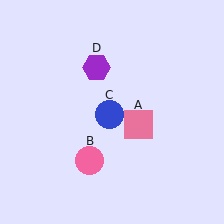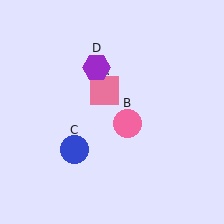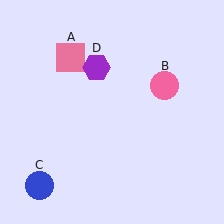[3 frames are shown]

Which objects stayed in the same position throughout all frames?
Purple hexagon (object D) remained stationary.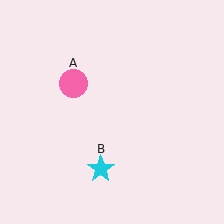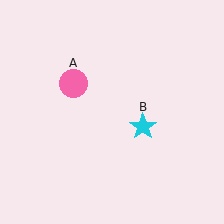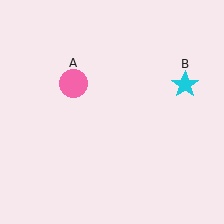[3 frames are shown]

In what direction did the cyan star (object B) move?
The cyan star (object B) moved up and to the right.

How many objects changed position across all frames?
1 object changed position: cyan star (object B).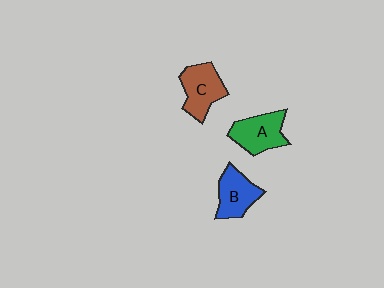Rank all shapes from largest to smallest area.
From largest to smallest: A (green), C (brown), B (blue).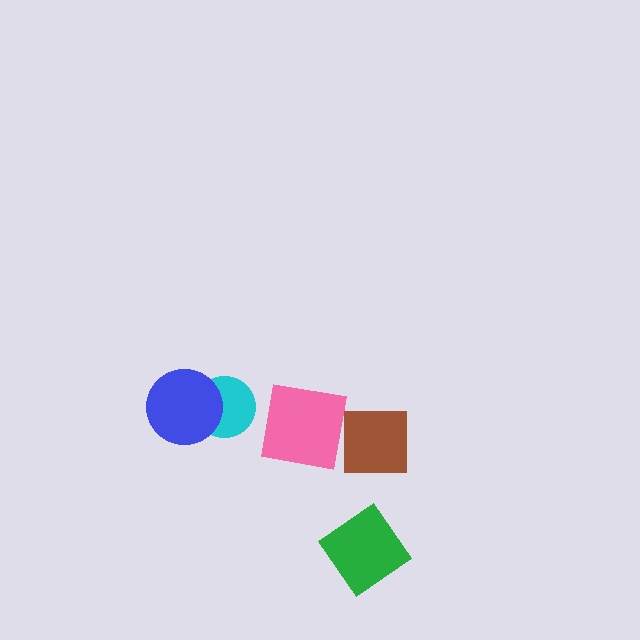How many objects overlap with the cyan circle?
1 object overlaps with the cyan circle.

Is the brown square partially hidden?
No, no other shape covers it.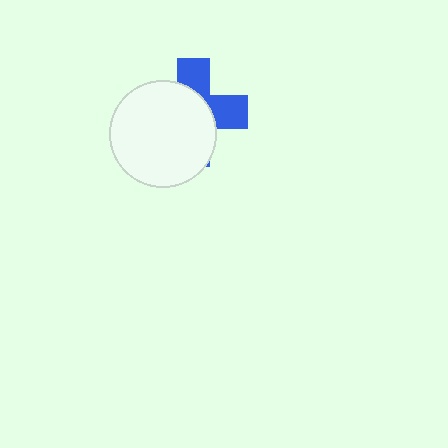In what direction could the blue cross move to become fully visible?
The blue cross could move toward the upper-right. That would shift it out from behind the white circle entirely.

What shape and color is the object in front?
The object in front is a white circle.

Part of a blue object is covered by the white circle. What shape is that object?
It is a cross.